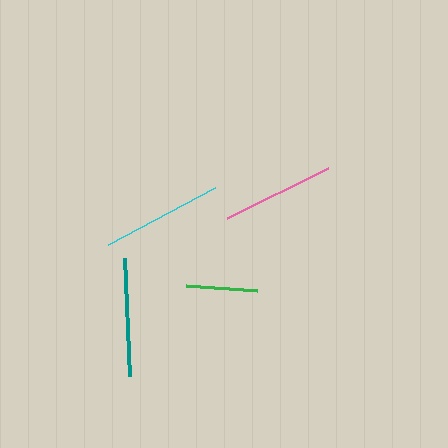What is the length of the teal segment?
The teal segment is approximately 118 pixels long.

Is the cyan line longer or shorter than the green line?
The cyan line is longer than the green line.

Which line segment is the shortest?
The green line is the shortest at approximately 71 pixels.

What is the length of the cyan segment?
The cyan segment is approximately 121 pixels long.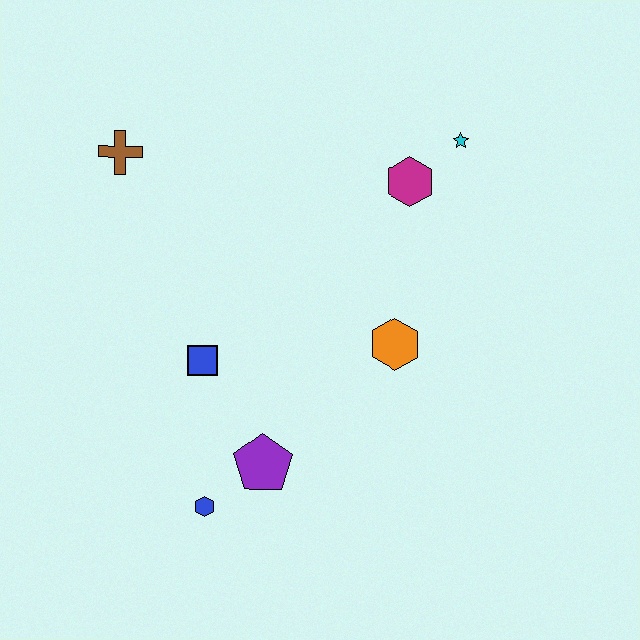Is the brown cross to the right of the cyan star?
No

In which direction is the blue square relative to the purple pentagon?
The blue square is above the purple pentagon.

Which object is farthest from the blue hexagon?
The cyan star is farthest from the blue hexagon.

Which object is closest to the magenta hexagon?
The cyan star is closest to the magenta hexagon.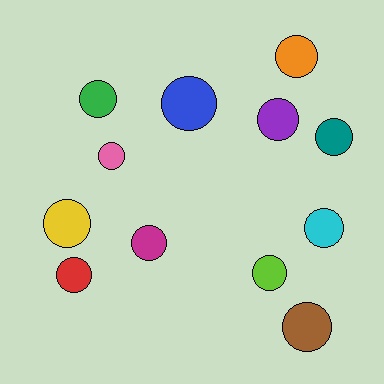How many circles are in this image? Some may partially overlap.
There are 12 circles.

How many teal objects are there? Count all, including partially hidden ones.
There is 1 teal object.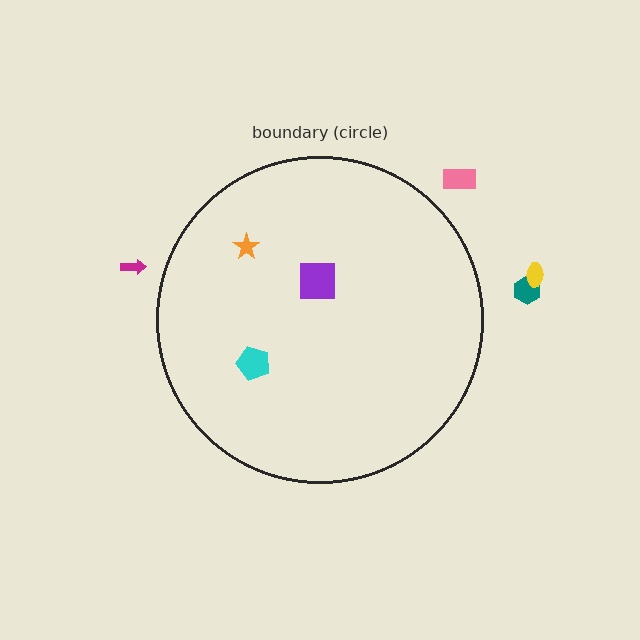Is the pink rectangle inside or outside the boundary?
Outside.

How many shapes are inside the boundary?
3 inside, 4 outside.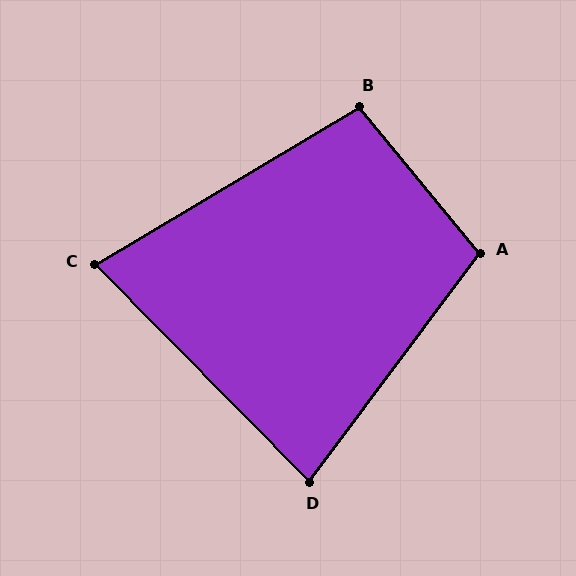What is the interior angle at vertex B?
Approximately 99 degrees (obtuse).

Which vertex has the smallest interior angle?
C, at approximately 76 degrees.